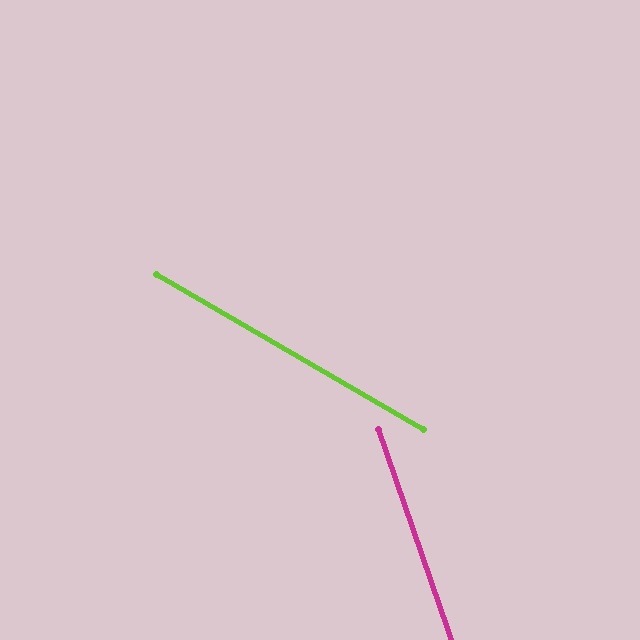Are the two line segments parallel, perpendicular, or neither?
Neither parallel nor perpendicular — they differ by about 41°.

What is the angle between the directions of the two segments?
Approximately 41 degrees.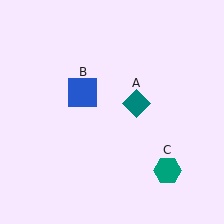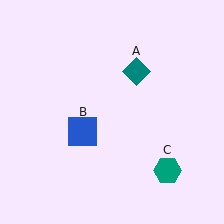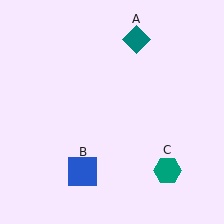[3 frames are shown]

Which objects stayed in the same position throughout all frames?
Teal hexagon (object C) remained stationary.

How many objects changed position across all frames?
2 objects changed position: teal diamond (object A), blue square (object B).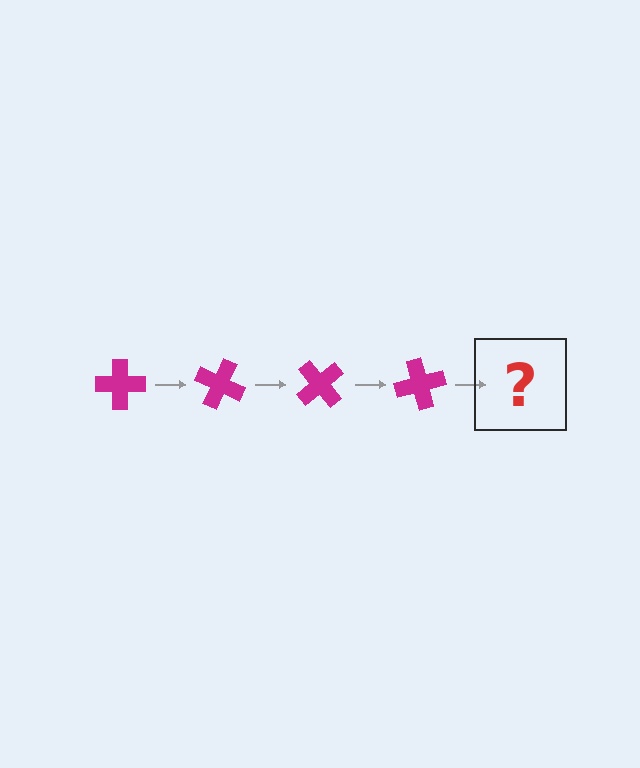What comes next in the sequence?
The next element should be a magenta cross rotated 100 degrees.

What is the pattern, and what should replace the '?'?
The pattern is that the cross rotates 25 degrees each step. The '?' should be a magenta cross rotated 100 degrees.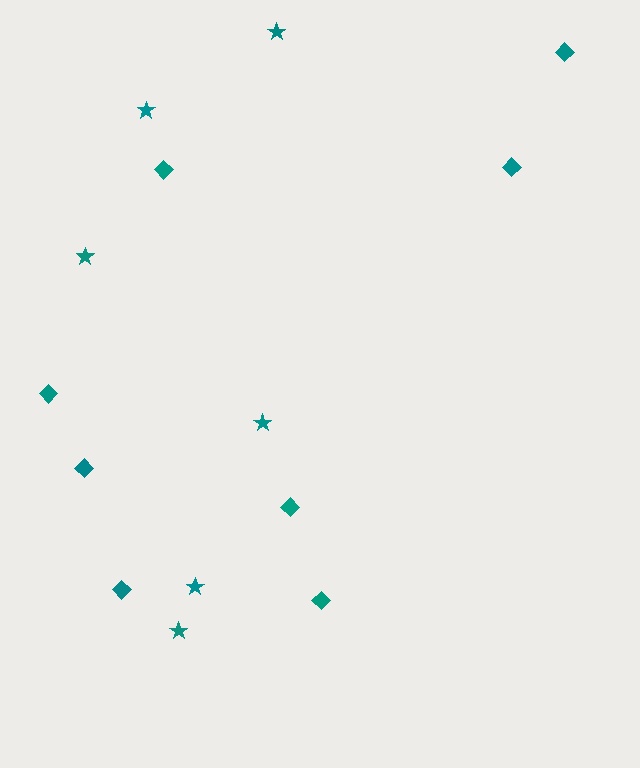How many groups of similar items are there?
There are 2 groups: one group of diamonds (8) and one group of stars (6).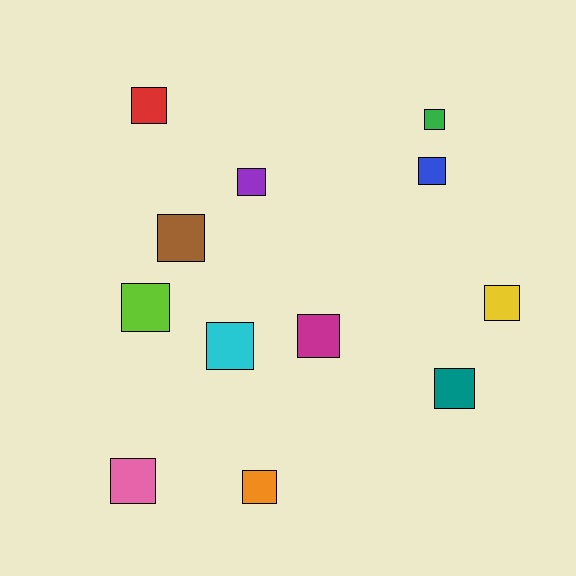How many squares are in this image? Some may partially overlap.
There are 12 squares.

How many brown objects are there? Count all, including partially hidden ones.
There is 1 brown object.